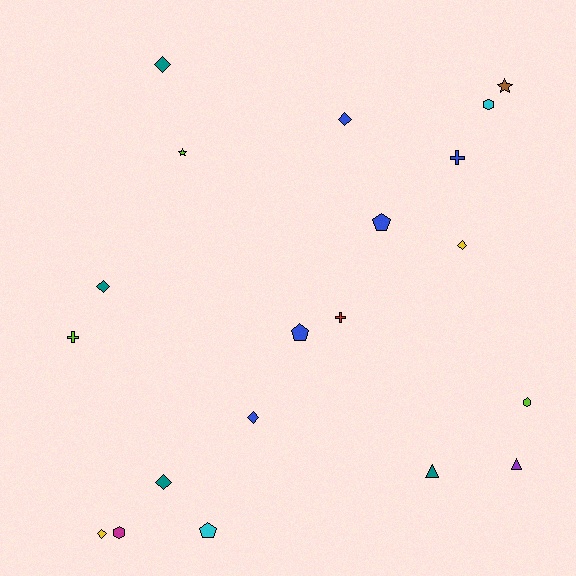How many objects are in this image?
There are 20 objects.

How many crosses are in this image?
There are 3 crosses.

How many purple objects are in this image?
There is 1 purple object.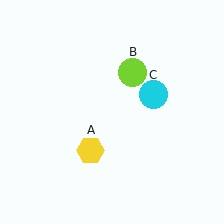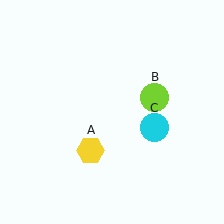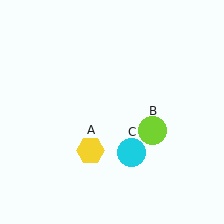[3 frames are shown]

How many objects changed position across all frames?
2 objects changed position: lime circle (object B), cyan circle (object C).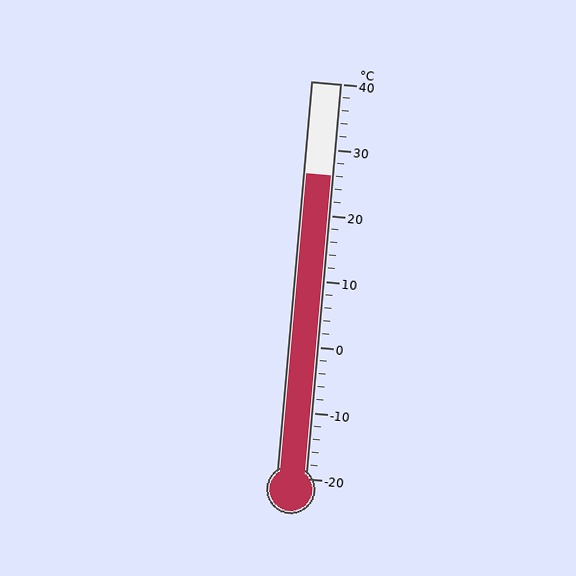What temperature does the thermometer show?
The thermometer shows approximately 26°C.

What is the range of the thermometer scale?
The thermometer scale ranges from -20°C to 40°C.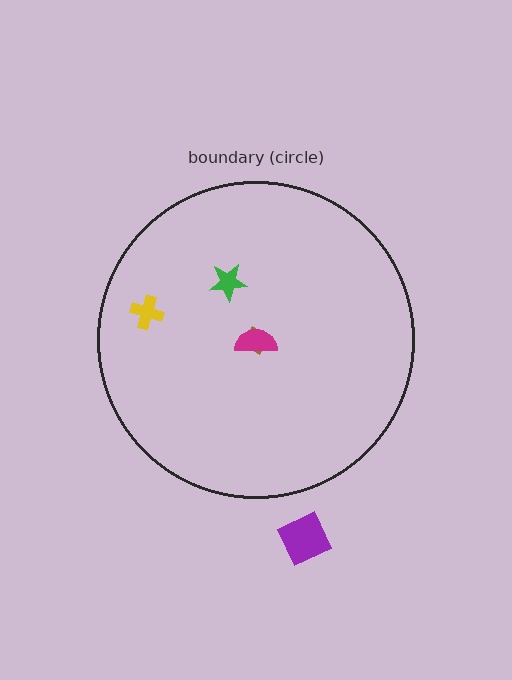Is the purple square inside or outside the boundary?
Outside.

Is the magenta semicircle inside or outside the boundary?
Inside.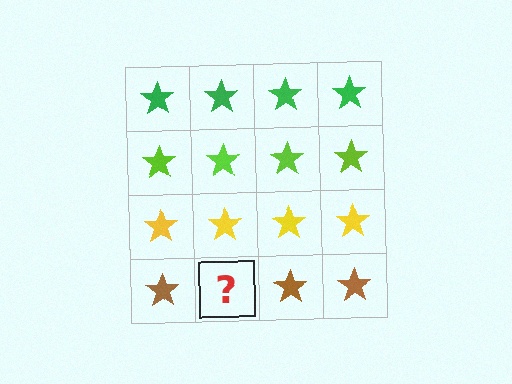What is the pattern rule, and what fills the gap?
The rule is that each row has a consistent color. The gap should be filled with a brown star.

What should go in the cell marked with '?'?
The missing cell should contain a brown star.